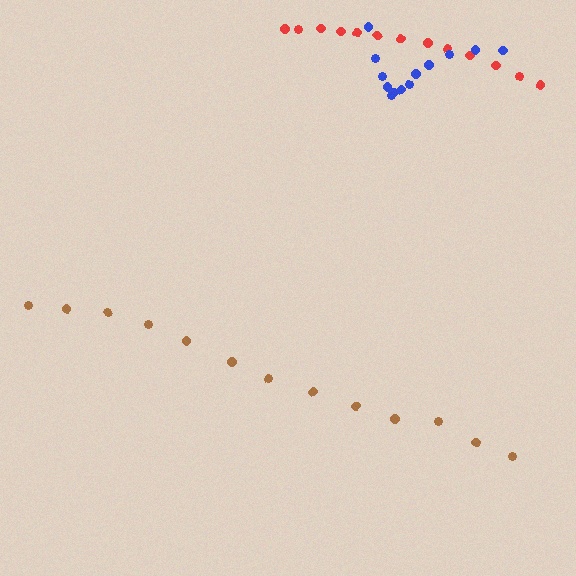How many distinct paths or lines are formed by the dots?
There are 3 distinct paths.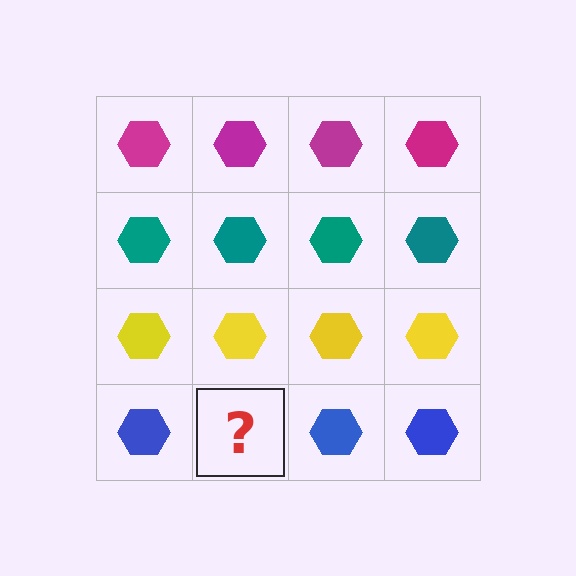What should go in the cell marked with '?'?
The missing cell should contain a blue hexagon.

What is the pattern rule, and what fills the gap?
The rule is that each row has a consistent color. The gap should be filled with a blue hexagon.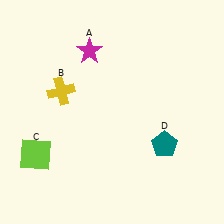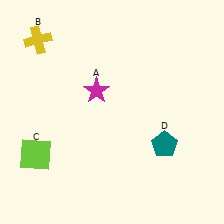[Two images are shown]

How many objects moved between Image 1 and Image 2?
2 objects moved between the two images.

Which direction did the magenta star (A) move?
The magenta star (A) moved down.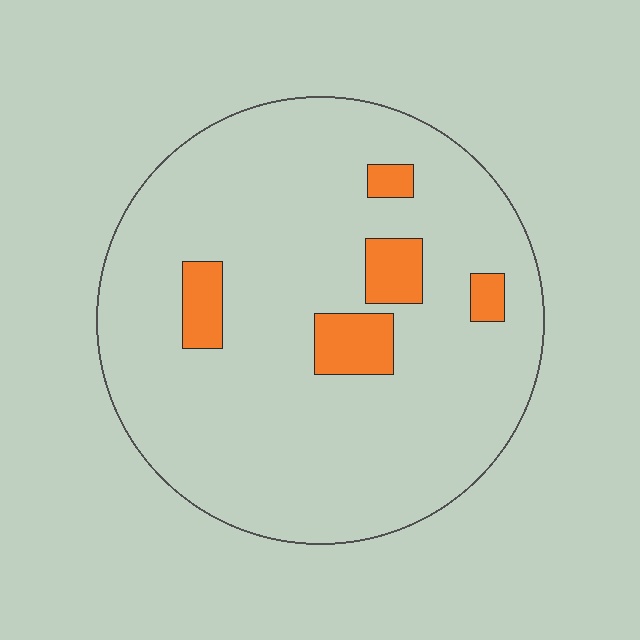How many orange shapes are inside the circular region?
5.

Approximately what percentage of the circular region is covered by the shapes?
Approximately 10%.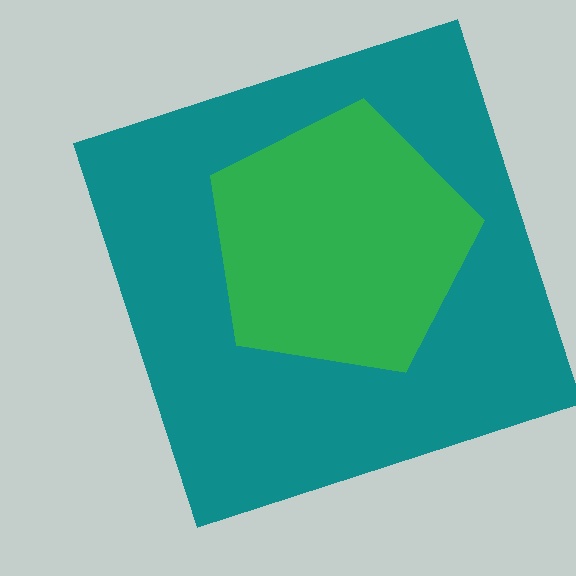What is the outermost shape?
The teal square.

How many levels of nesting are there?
2.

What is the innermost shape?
The green pentagon.